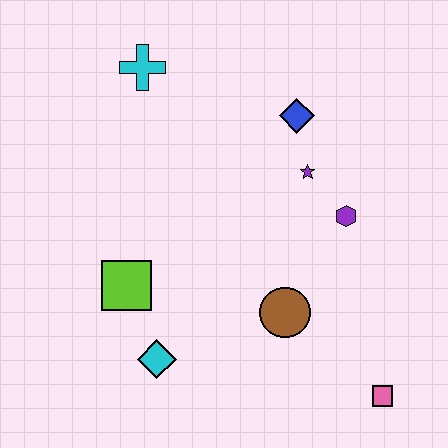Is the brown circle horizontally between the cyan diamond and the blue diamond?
Yes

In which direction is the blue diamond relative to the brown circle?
The blue diamond is above the brown circle.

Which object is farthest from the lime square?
The pink square is farthest from the lime square.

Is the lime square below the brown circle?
No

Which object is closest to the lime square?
The cyan diamond is closest to the lime square.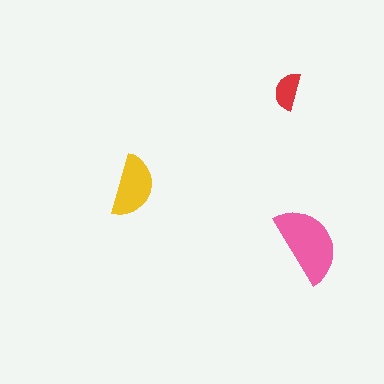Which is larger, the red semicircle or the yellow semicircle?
The yellow one.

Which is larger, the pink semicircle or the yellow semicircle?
The pink one.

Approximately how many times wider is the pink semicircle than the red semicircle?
About 2 times wider.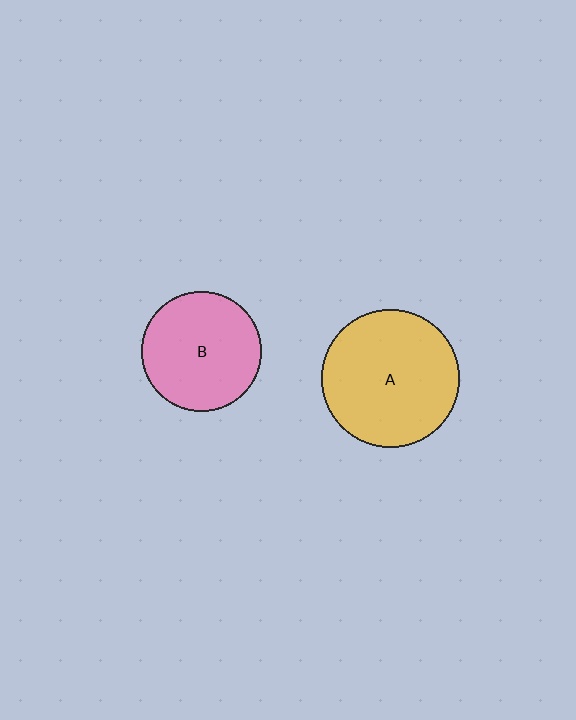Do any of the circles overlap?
No, none of the circles overlap.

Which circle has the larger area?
Circle A (yellow).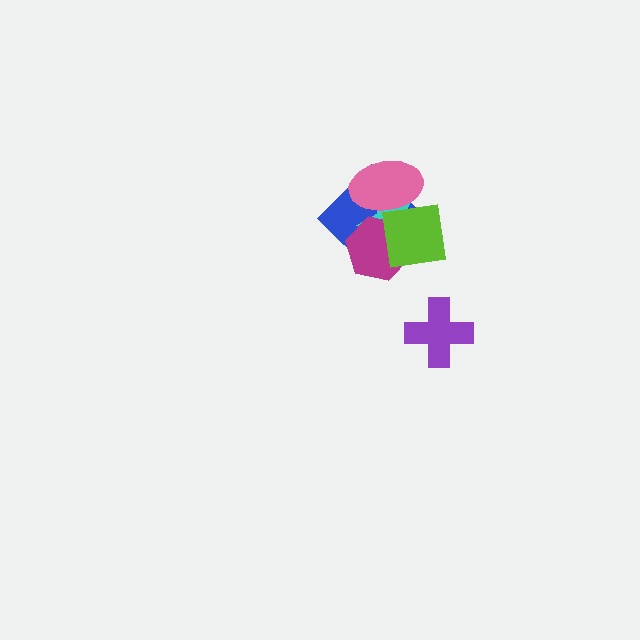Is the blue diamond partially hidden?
Yes, it is partially covered by another shape.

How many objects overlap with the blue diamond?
4 objects overlap with the blue diamond.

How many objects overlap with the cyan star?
4 objects overlap with the cyan star.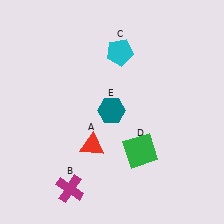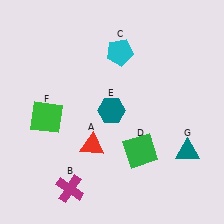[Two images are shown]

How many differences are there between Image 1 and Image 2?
There are 2 differences between the two images.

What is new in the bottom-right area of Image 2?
A teal triangle (G) was added in the bottom-right area of Image 2.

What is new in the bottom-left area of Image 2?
A green square (F) was added in the bottom-left area of Image 2.